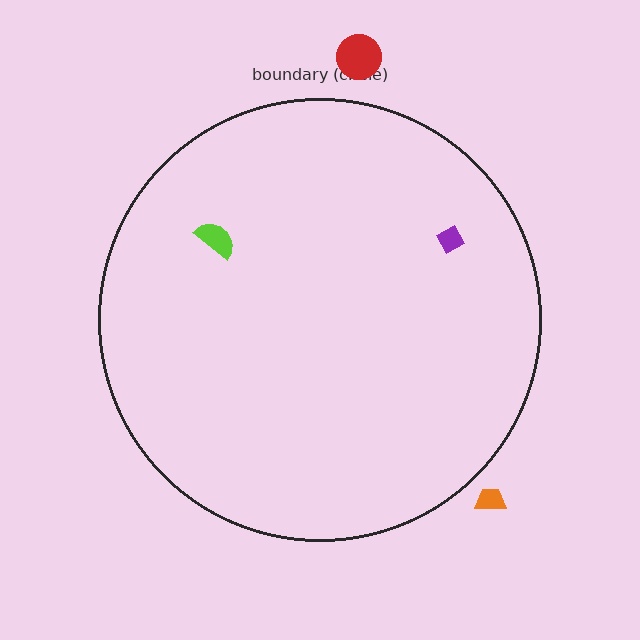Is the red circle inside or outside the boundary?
Outside.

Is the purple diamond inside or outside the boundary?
Inside.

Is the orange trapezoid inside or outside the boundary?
Outside.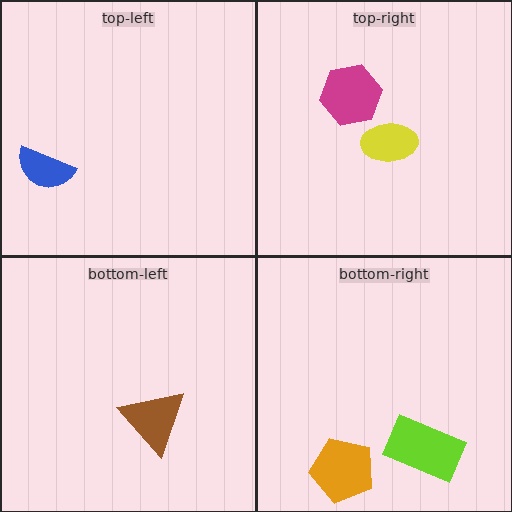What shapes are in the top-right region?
The magenta hexagon, the yellow ellipse.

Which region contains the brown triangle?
The bottom-left region.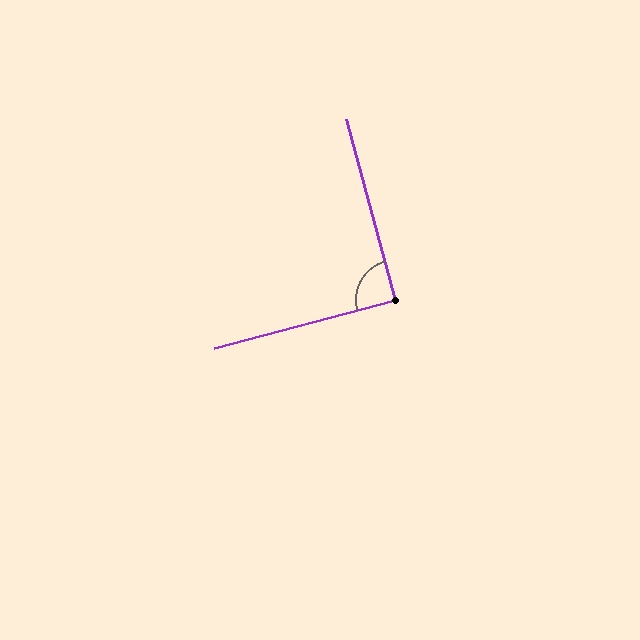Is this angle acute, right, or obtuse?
It is approximately a right angle.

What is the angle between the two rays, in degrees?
Approximately 90 degrees.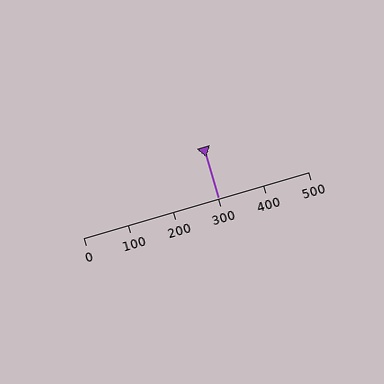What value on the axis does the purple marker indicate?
The marker indicates approximately 300.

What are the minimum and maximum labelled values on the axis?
The axis runs from 0 to 500.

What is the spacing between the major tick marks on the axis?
The major ticks are spaced 100 apart.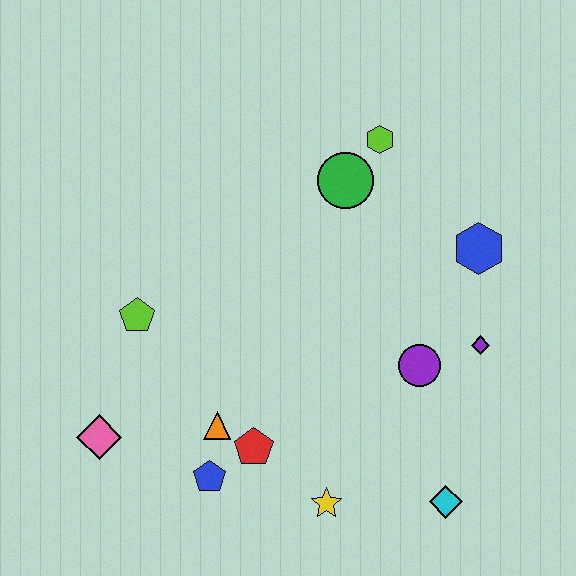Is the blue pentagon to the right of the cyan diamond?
No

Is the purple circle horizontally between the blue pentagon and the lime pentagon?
No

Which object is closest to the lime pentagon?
The pink diamond is closest to the lime pentagon.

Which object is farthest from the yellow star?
The lime hexagon is farthest from the yellow star.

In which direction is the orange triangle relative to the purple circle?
The orange triangle is to the left of the purple circle.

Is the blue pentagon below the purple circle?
Yes